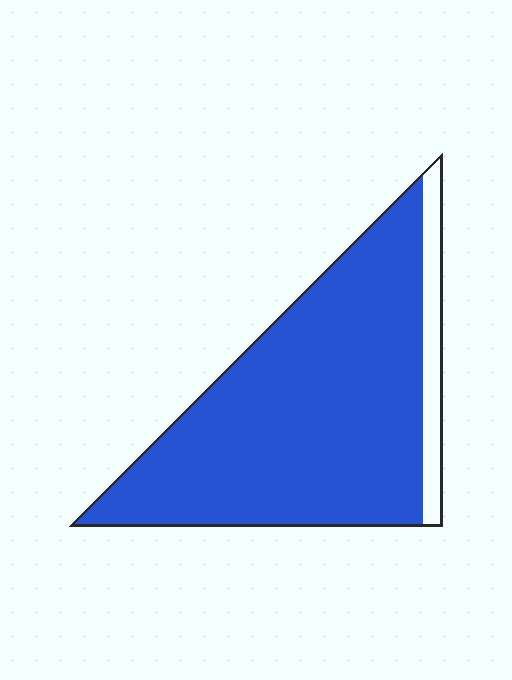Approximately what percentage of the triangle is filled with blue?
Approximately 90%.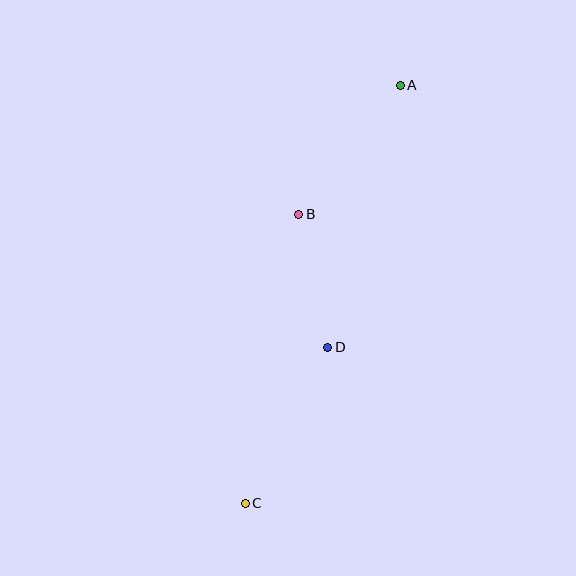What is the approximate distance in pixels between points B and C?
The distance between B and C is approximately 294 pixels.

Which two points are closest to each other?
Points B and D are closest to each other.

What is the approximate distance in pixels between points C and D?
The distance between C and D is approximately 176 pixels.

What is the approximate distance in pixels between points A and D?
The distance between A and D is approximately 272 pixels.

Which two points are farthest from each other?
Points A and C are farthest from each other.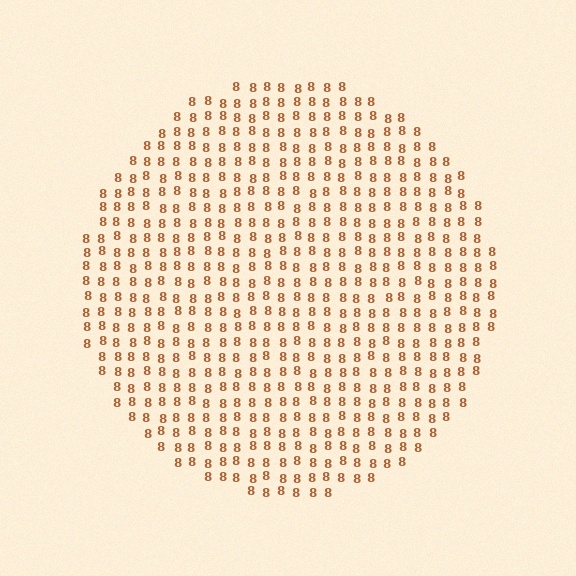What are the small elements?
The small elements are digit 8's.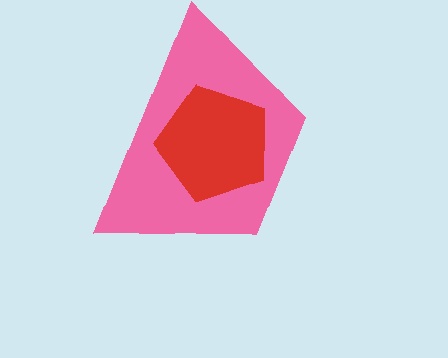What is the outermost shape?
The pink trapezoid.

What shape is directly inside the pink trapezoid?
The red pentagon.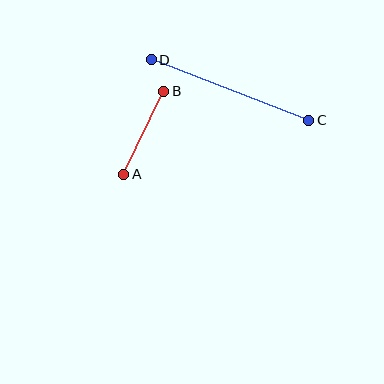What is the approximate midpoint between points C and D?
The midpoint is at approximately (230, 90) pixels.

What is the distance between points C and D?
The distance is approximately 169 pixels.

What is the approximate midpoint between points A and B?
The midpoint is at approximately (144, 133) pixels.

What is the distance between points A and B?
The distance is approximately 93 pixels.